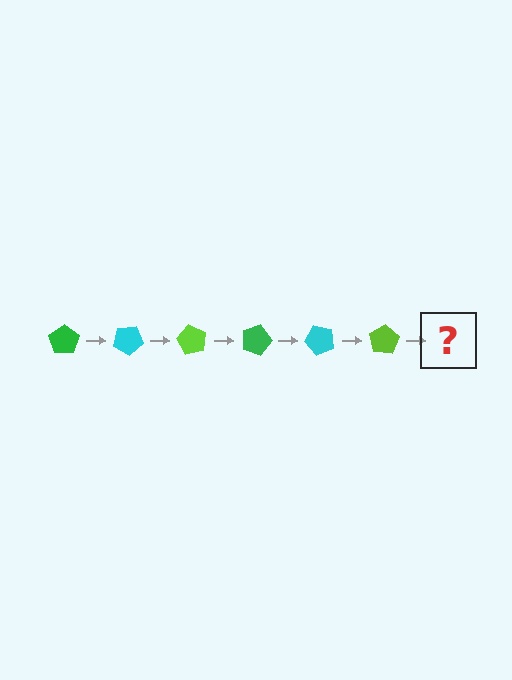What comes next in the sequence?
The next element should be a green pentagon, rotated 180 degrees from the start.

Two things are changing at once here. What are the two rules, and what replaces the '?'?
The two rules are that it rotates 30 degrees each step and the color cycles through green, cyan, and lime. The '?' should be a green pentagon, rotated 180 degrees from the start.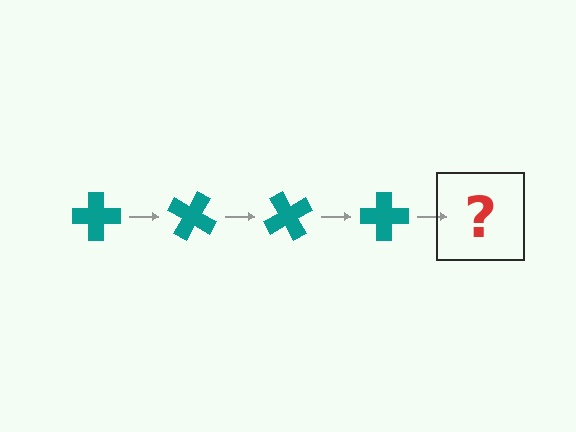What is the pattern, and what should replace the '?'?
The pattern is that the cross rotates 30 degrees each step. The '?' should be a teal cross rotated 120 degrees.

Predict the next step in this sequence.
The next step is a teal cross rotated 120 degrees.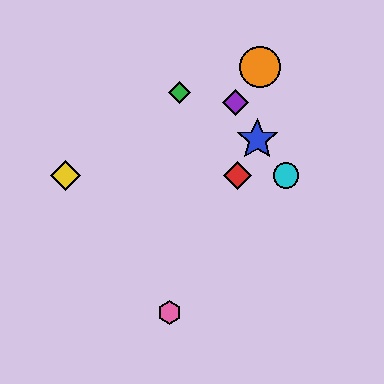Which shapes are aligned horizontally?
The red diamond, the yellow diamond, the cyan circle are aligned horizontally.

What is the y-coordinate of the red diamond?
The red diamond is at y≈175.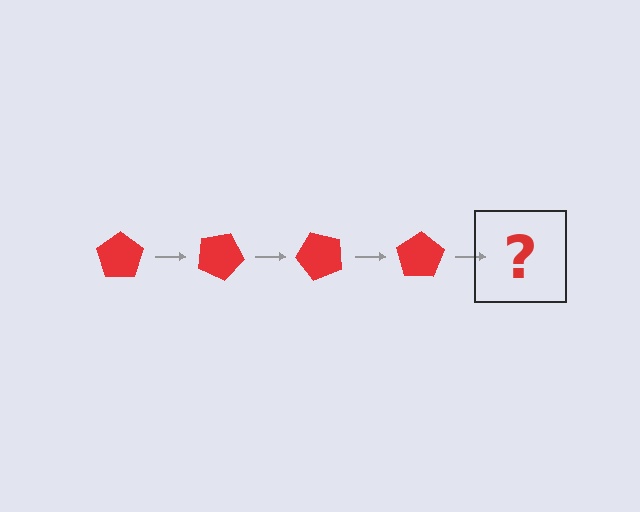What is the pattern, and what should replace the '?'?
The pattern is that the pentagon rotates 25 degrees each step. The '?' should be a red pentagon rotated 100 degrees.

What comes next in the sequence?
The next element should be a red pentagon rotated 100 degrees.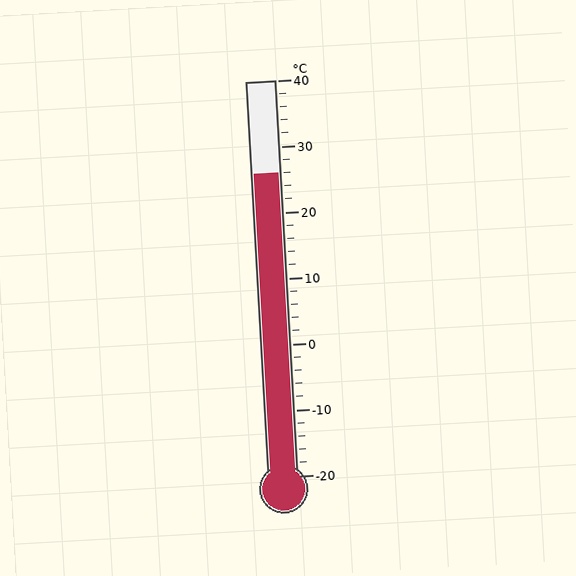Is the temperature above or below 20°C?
The temperature is above 20°C.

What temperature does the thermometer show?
The thermometer shows approximately 26°C.